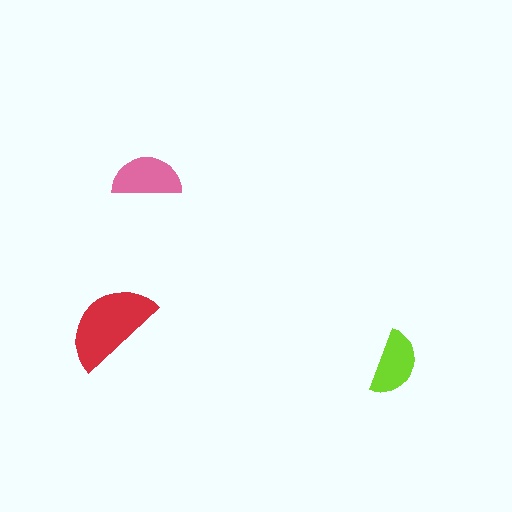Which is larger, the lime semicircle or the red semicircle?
The red one.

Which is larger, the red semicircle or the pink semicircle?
The red one.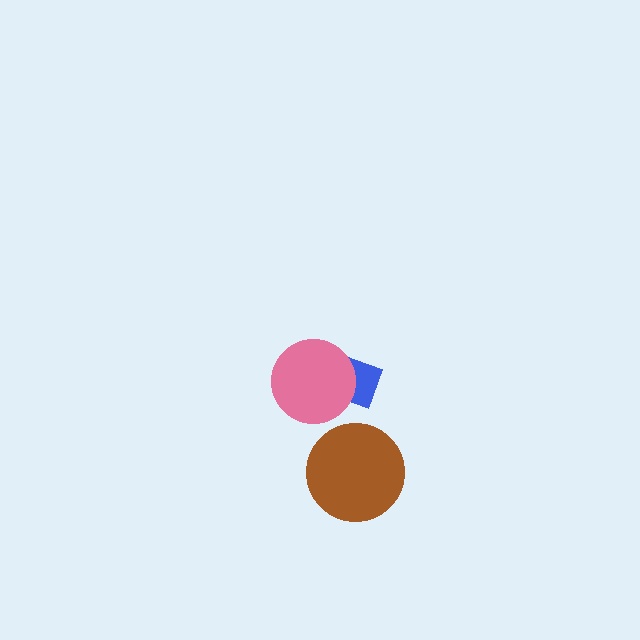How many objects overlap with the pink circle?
1 object overlaps with the pink circle.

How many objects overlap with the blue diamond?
1 object overlaps with the blue diamond.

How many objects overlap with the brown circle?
0 objects overlap with the brown circle.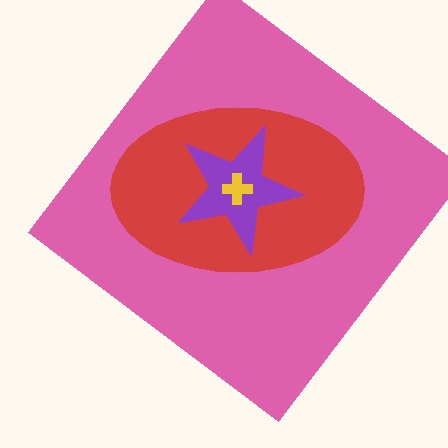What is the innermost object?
The yellow cross.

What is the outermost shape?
The pink diamond.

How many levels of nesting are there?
4.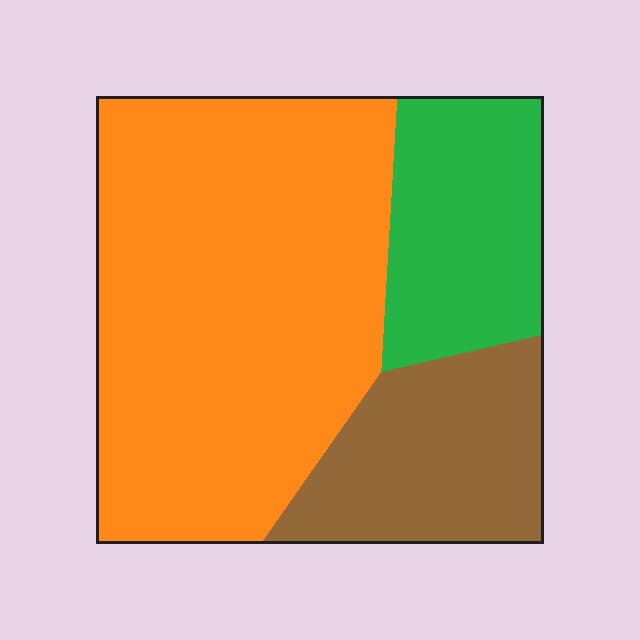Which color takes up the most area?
Orange, at roughly 60%.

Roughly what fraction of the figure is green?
Green takes up about one fifth (1/5) of the figure.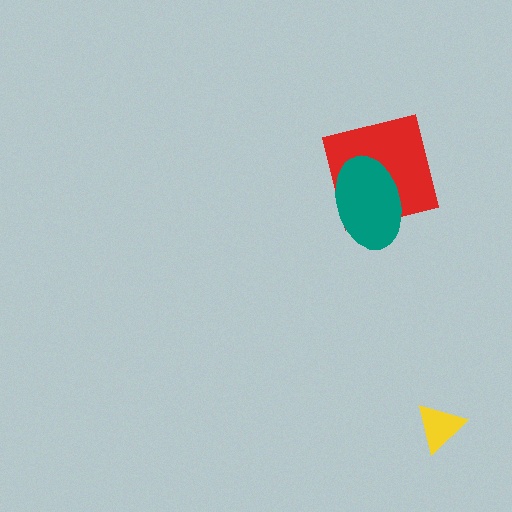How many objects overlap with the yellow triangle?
0 objects overlap with the yellow triangle.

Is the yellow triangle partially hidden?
No, no other shape covers it.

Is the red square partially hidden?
Yes, it is partially covered by another shape.